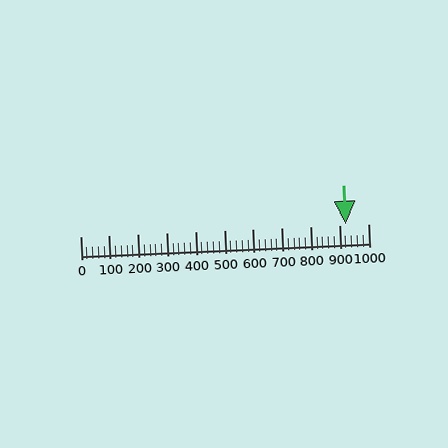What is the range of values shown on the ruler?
The ruler shows values from 0 to 1000.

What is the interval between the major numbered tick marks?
The major tick marks are spaced 100 units apart.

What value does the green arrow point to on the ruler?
The green arrow points to approximately 922.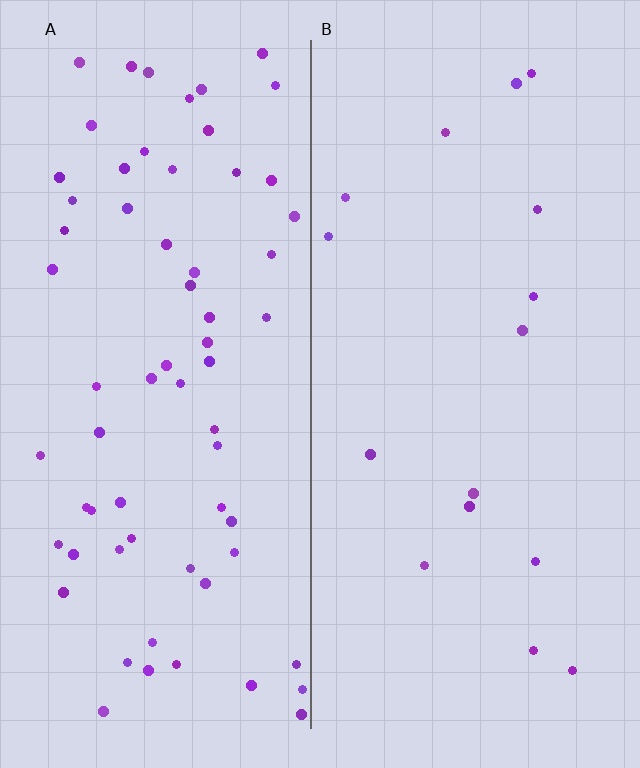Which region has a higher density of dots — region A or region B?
A (the left).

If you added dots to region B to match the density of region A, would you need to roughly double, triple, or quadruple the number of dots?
Approximately quadruple.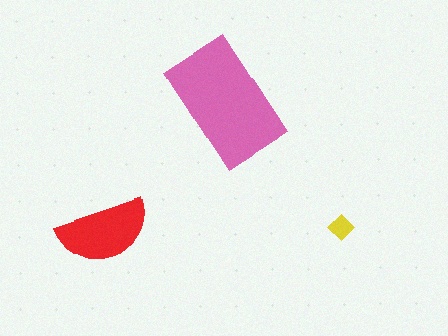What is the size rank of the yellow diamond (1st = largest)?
3rd.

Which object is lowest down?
The red semicircle is bottommost.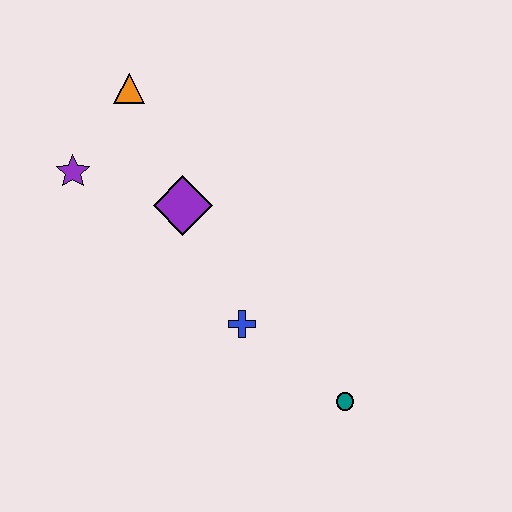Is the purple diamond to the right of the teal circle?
No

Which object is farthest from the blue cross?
The orange triangle is farthest from the blue cross.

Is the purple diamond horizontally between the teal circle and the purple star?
Yes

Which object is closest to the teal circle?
The blue cross is closest to the teal circle.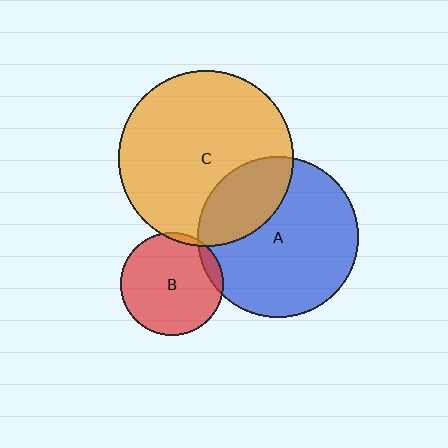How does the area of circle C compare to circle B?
Approximately 2.9 times.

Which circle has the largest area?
Circle C (orange).